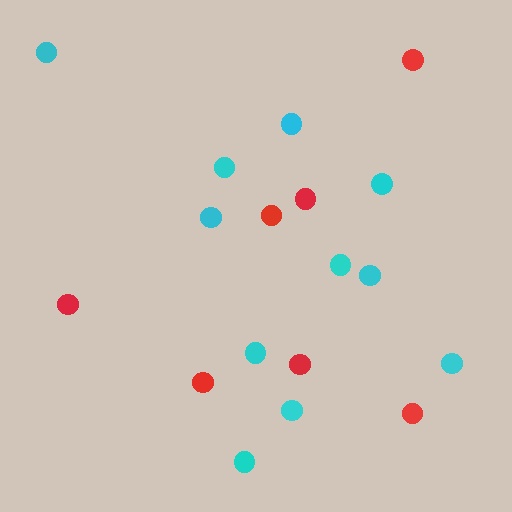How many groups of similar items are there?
There are 2 groups: one group of cyan circles (11) and one group of red circles (7).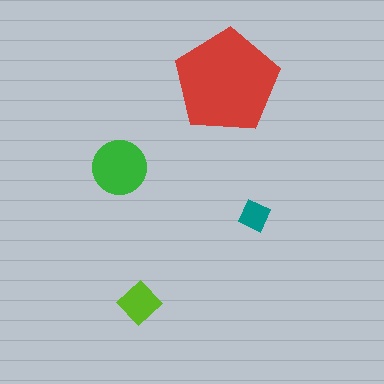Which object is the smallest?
The teal diamond.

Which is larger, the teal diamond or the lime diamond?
The lime diamond.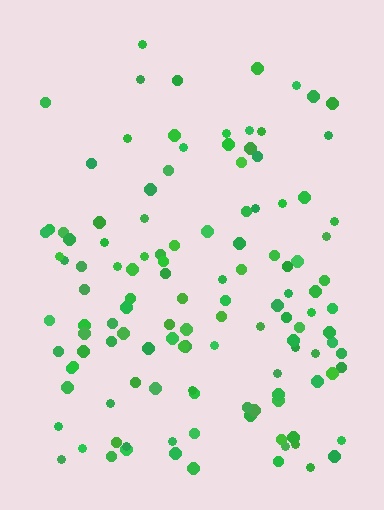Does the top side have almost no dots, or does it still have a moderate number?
Still a moderate number, just noticeably fewer than the bottom.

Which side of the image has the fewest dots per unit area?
The top.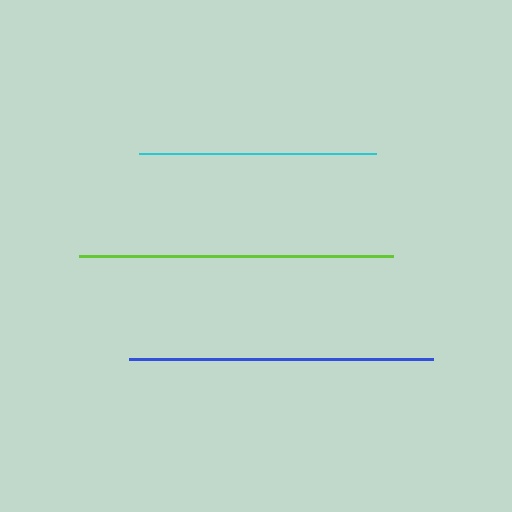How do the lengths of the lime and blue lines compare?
The lime and blue lines are approximately the same length.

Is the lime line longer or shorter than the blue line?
The lime line is longer than the blue line.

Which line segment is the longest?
The lime line is the longest at approximately 314 pixels.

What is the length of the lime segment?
The lime segment is approximately 314 pixels long.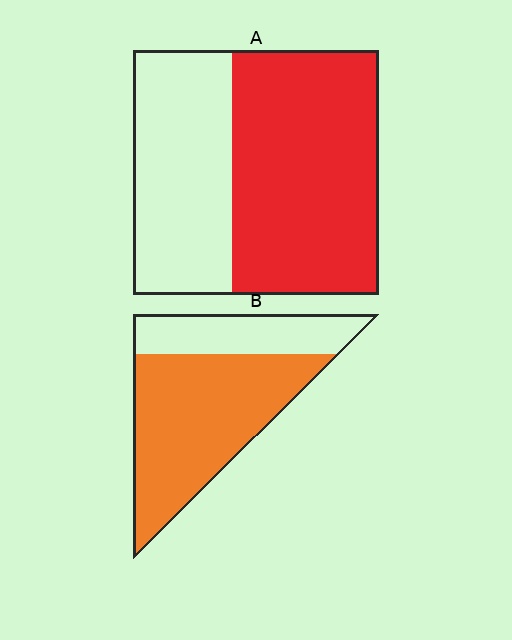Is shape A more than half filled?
Yes.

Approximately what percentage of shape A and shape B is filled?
A is approximately 60% and B is approximately 70%.